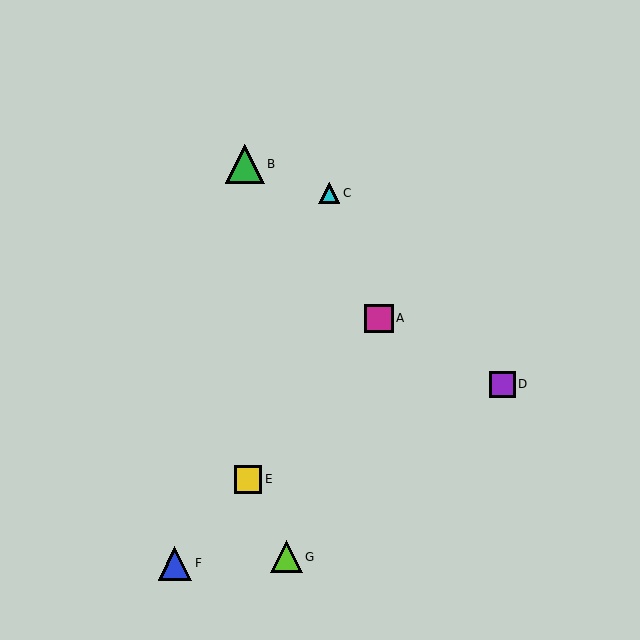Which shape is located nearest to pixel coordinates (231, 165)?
The green triangle (labeled B) at (245, 164) is nearest to that location.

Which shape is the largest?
The green triangle (labeled B) is the largest.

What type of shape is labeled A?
Shape A is a magenta square.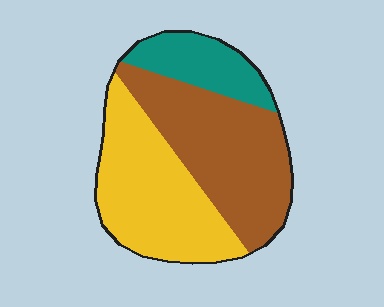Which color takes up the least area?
Teal, at roughly 15%.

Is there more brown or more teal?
Brown.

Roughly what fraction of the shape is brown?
Brown takes up about two fifths (2/5) of the shape.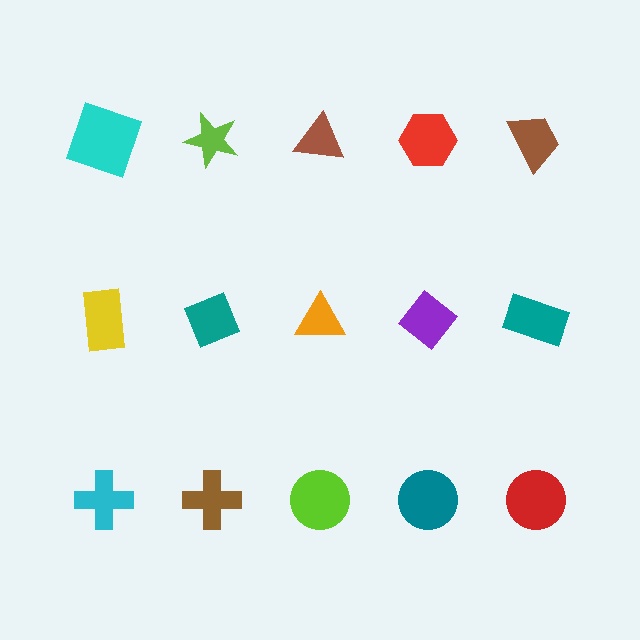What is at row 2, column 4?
A purple diamond.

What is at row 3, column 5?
A red circle.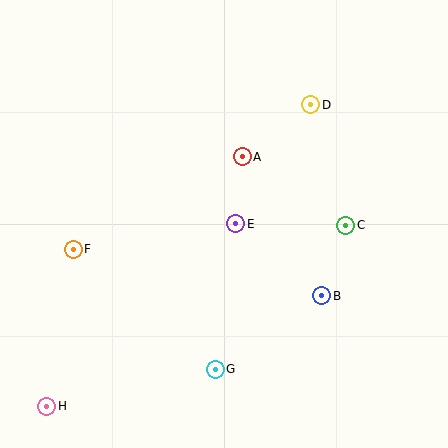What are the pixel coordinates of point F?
Point F is at (73, 249).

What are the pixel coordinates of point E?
Point E is at (236, 224).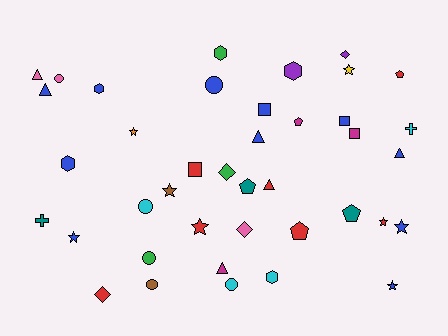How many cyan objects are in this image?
There are 4 cyan objects.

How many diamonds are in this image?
There are 4 diamonds.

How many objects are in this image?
There are 40 objects.